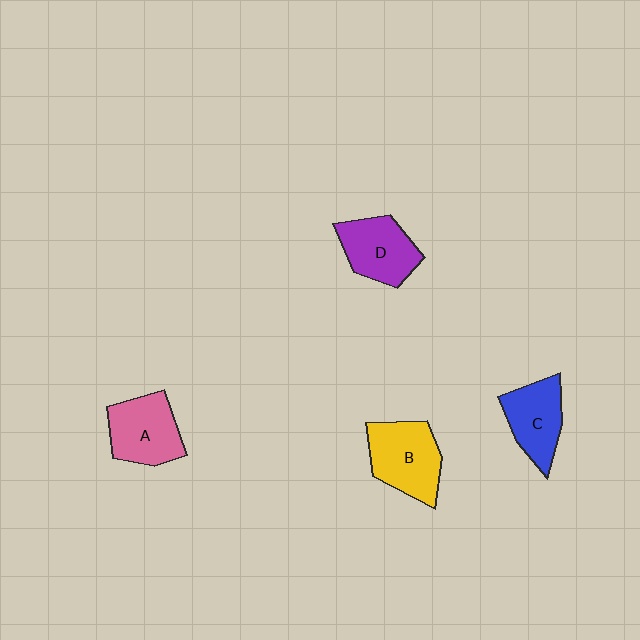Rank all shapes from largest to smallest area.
From largest to smallest: B (yellow), A (pink), D (purple), C (blue).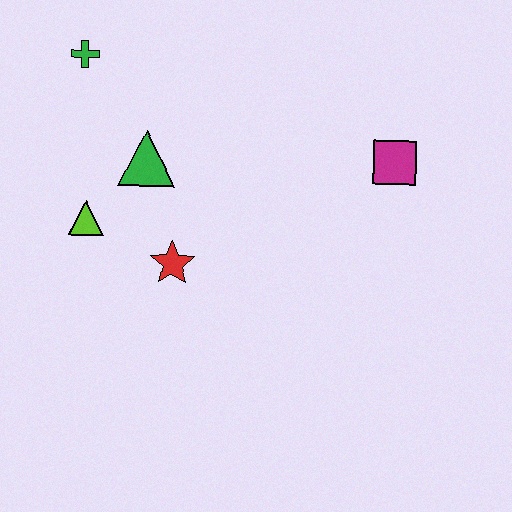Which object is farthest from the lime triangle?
The magenta square is farthest from the lime triangle.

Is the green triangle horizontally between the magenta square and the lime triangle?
Yes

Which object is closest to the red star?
The lime triangle is closest to the red star.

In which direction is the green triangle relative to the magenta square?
The green triangle is to the left of the magenta square.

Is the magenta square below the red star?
No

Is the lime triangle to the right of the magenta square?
No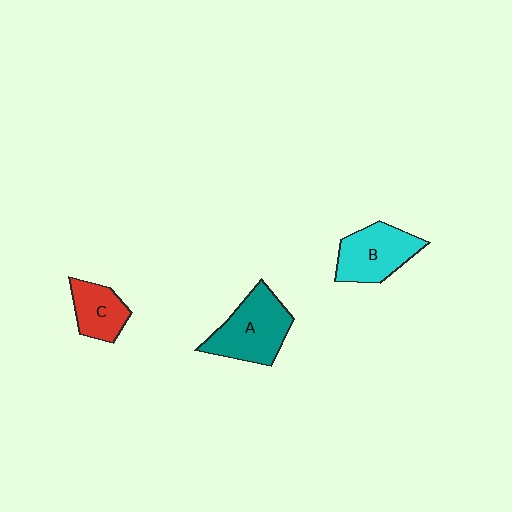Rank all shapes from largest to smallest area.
From largest to smallest: A (teal), B (cyan), C (red).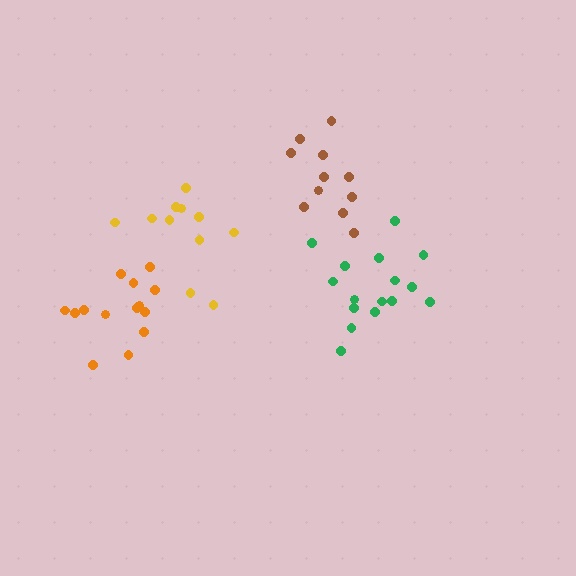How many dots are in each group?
Group 1: 14 dots, Group 2: 11 dots, Group 3: 16 dots, Group 4: 11 dots (52 total).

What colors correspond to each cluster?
The clusters are colored: orange, yellow, green, brown.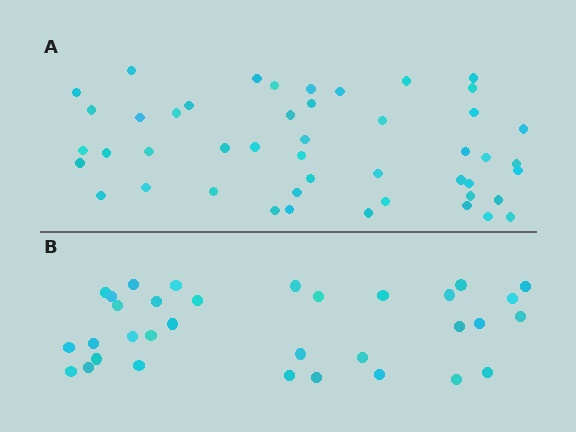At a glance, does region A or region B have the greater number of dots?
Region A (the top region) has more dots.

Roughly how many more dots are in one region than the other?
Region A has approximately 15 more dots than region B.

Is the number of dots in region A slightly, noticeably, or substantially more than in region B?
Region A has noticeably more, but not dramatically so. The ratio is roughly 1.4 to 1.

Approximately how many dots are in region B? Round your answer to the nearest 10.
About 30 dots. (The exact count is 33, which rounds to 30.)